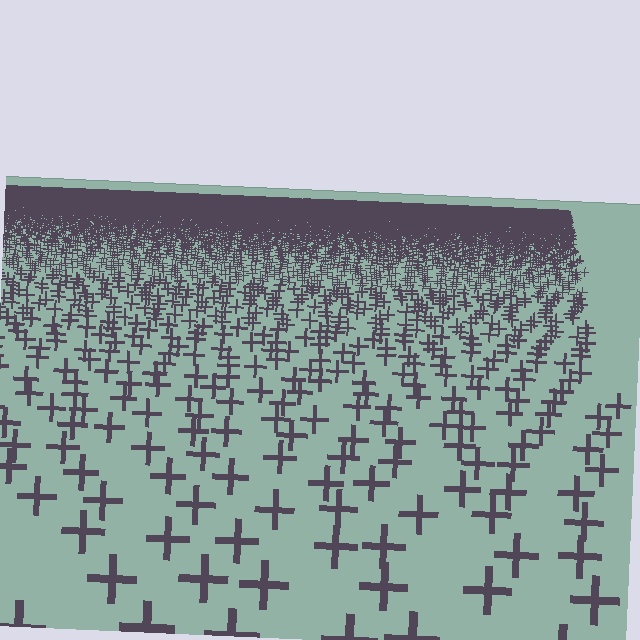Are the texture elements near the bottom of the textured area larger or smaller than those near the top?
Larger. Near the bottom, elements are closer to the viewer and appear at a bigger on-screen size.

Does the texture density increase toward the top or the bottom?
Density increases toward the top.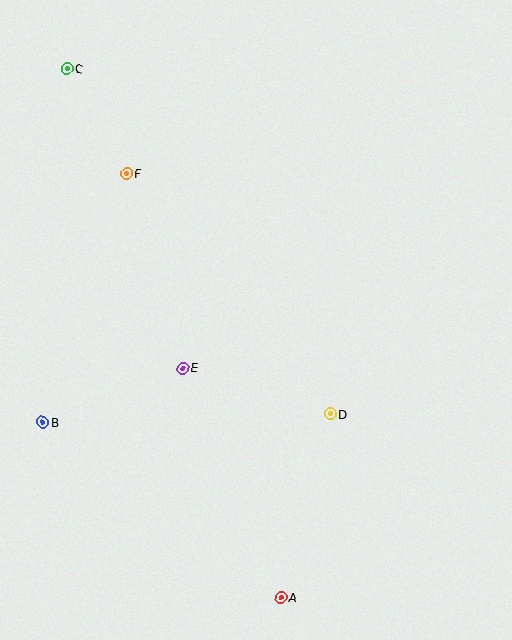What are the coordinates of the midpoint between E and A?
The midpoint between E and A is at (232, 483).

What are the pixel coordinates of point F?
Point F is at (127, 174).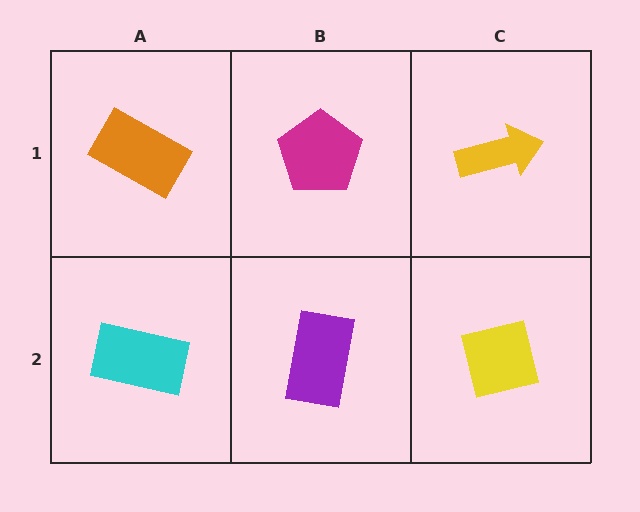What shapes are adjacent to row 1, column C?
A yellow square (row 2, column C), a magenta pentagon (row 1, column B).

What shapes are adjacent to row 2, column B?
A magenta pentagon (row 1, column B), a cyan rectangle (row 2, column A), a yellow square (row 2, column C).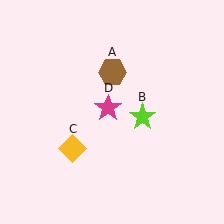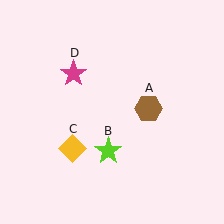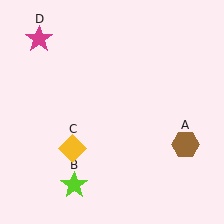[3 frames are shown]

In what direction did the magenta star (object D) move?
The magenta star (object D) moved up and to the left.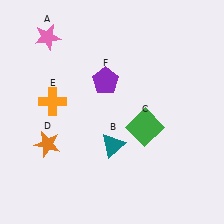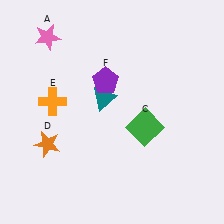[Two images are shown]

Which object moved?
The teal triangle (B) moved up.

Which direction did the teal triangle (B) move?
The teal triangle (B) moved up.